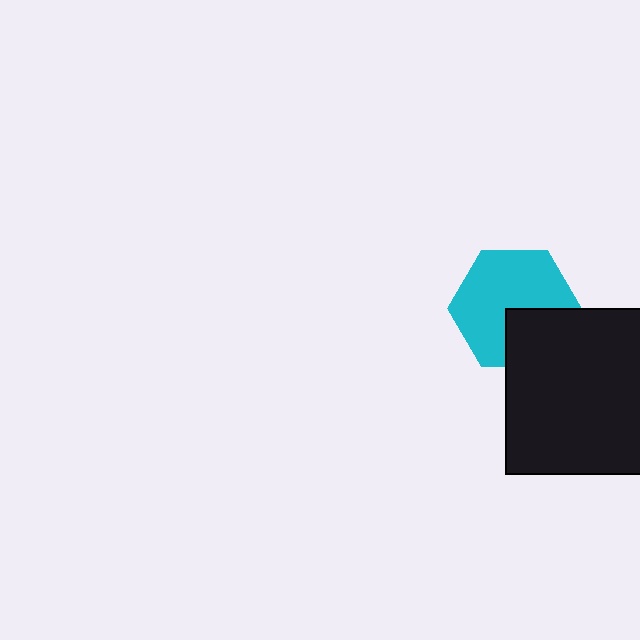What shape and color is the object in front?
The object in front is a black square.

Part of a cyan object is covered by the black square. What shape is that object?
It is a hexagon.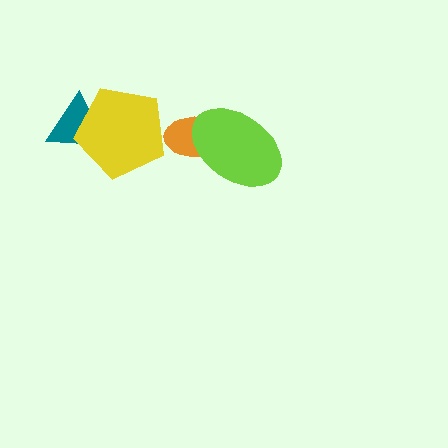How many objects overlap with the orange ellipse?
1 object overlaps with the orange ellipse.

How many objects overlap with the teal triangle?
1 object overlaps with the teal triangle.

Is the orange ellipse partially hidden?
Yes, it is partially covered by another shape.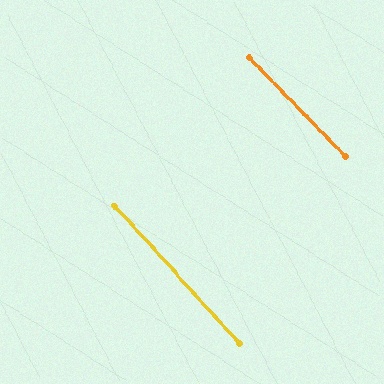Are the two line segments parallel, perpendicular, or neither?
Parallel — their directions differ by only 1.9°.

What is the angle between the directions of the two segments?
Approximately 2 degrees.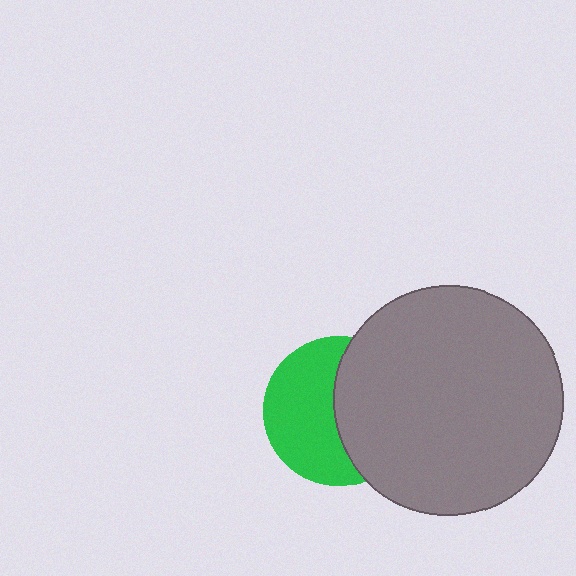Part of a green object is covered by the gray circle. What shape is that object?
It is a circle.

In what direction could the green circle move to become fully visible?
The green circle could move left. That would shift it out from behind the gray circle entirely.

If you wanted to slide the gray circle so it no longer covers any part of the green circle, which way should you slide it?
Slide it right — that is the most direct way to separate the two shapes.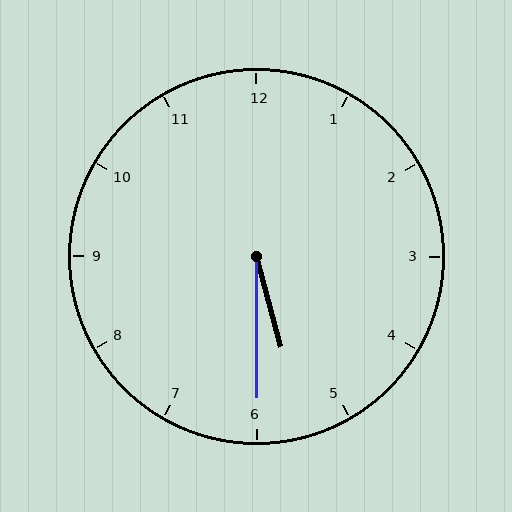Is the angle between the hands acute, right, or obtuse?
It is acute.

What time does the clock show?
5:30.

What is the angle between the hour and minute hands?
Approximately 15 degrees.